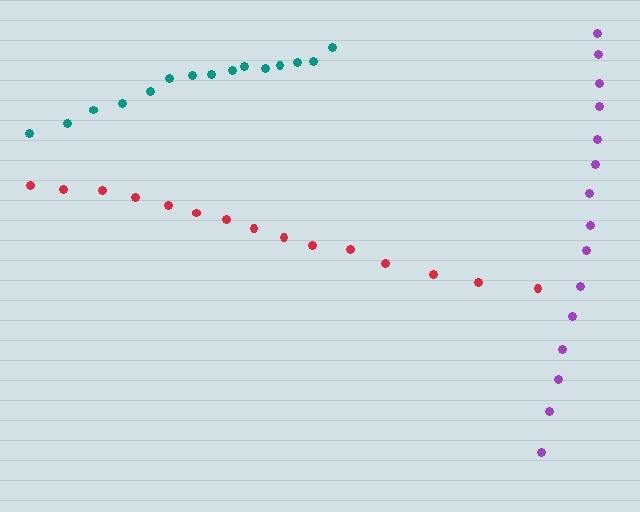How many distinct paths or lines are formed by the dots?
There are 3 distinct paths.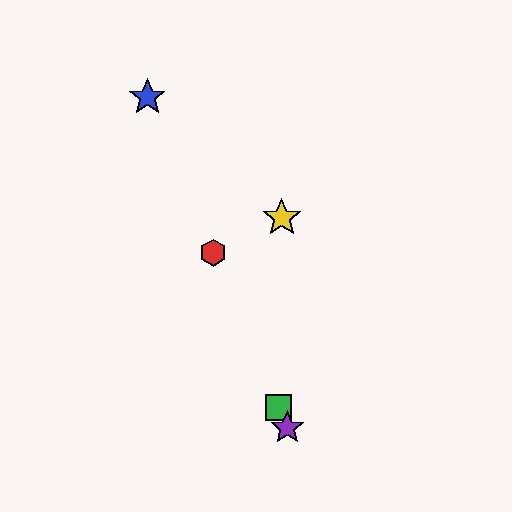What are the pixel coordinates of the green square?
The green square is at (279, 407).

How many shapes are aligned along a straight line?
4 shapes (the red hexagon, the blue star, the green square, the purple star) are aligned along a straight line.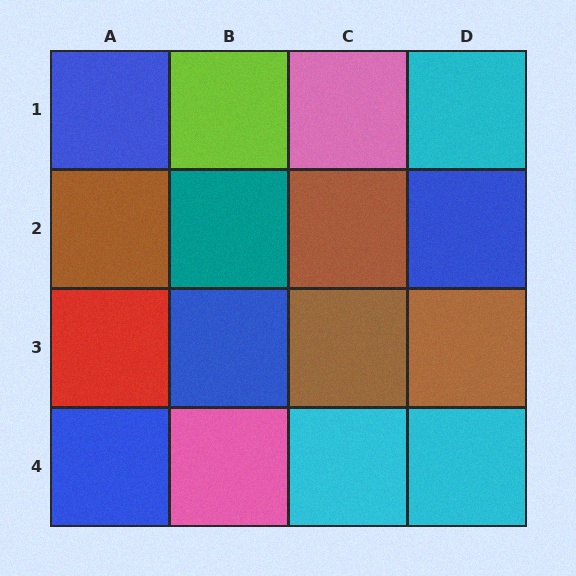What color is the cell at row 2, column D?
Blue.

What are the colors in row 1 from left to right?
Blue, lime, pink, cyan.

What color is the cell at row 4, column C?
Cyan.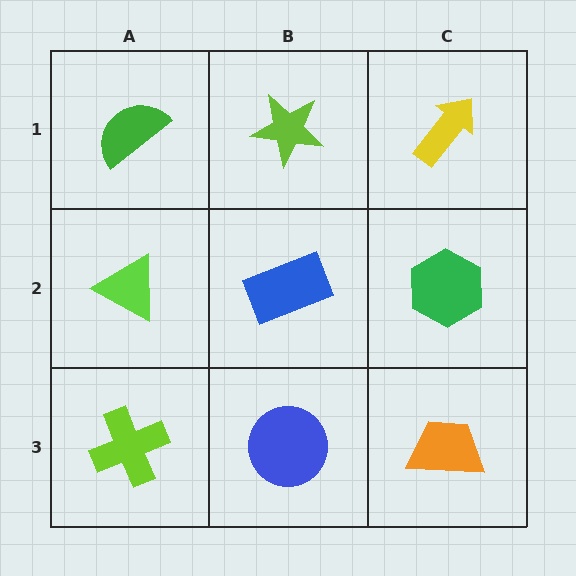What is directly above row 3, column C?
A green hexagon.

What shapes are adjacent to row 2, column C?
A yellow arrow (row 1, column C), an orange trapezoid (row 3, column C), a blue rectangle (row 2, column B).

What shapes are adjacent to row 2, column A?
A green semicircle (row 1, column A), a lime cross (row 3, column A), a blue rectangle (row 2, column B).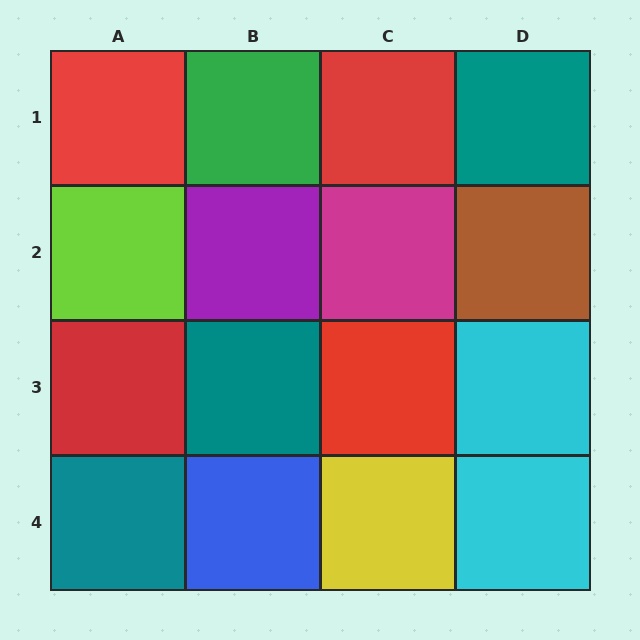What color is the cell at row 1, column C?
Red.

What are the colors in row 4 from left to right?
Teal, blue, yellow, cyan.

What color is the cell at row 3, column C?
Red.